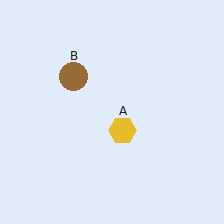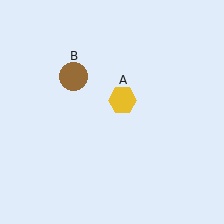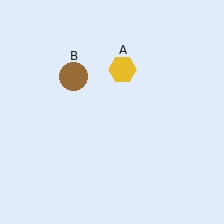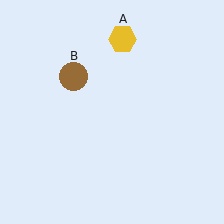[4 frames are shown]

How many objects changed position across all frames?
1 object changed position: yellow hexagon (object A).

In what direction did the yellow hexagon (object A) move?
The yellow hexagon (object A) moved up.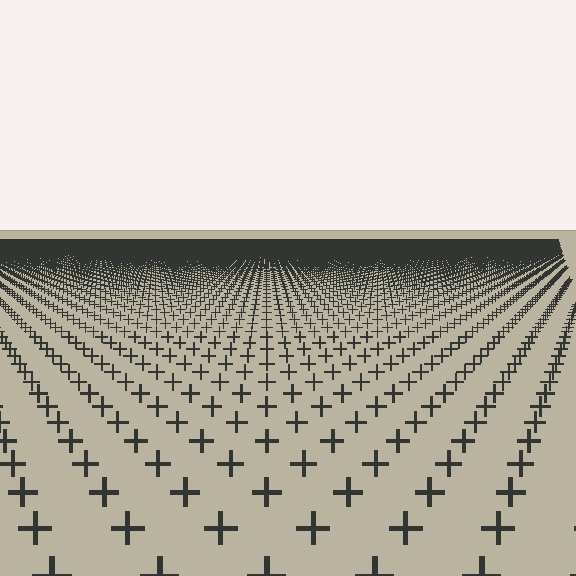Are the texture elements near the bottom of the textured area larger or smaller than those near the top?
Larger. Near the bottom, elements are closer to the viewer and appear at a bigger on-screen size.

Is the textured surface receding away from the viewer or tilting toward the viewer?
The surface is receding away from the viewer. Texture elements get smaller and denser toward the top.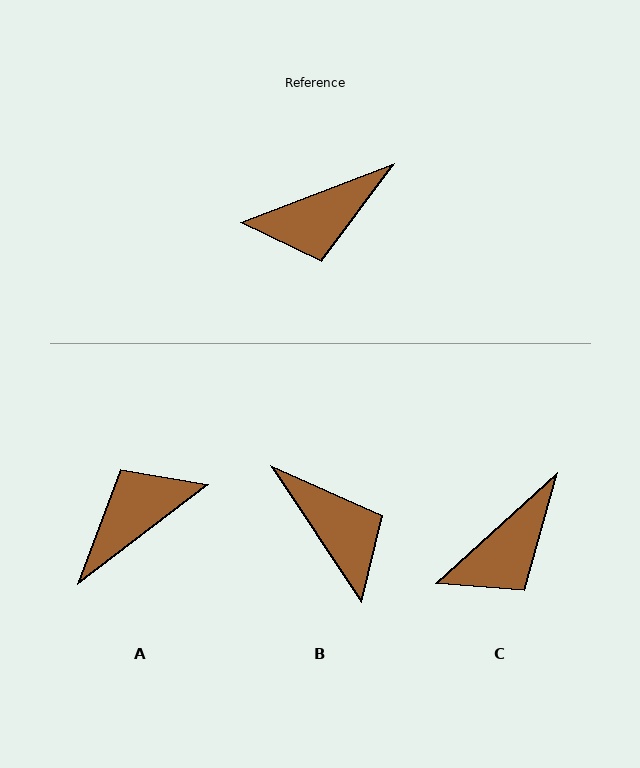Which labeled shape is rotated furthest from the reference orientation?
A, about 164 degrees away.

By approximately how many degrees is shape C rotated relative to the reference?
Approximately 21 degrees counter-clockwise.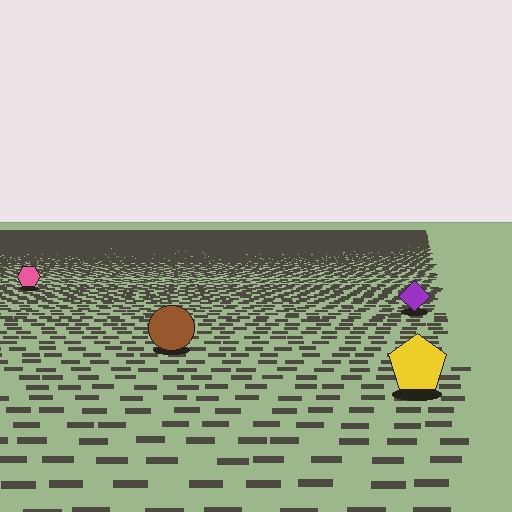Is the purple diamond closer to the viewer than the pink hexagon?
Yes. The purple diamond is closer — you can tell from the texture gradient: the ground texture is coarser near it.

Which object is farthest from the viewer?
The pink hexagon is farthest from the viewer. It appears smaller and the ground texture around it is denser.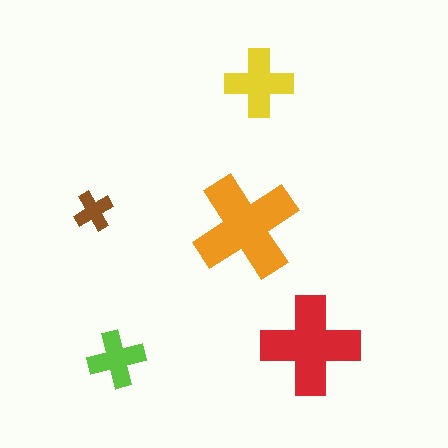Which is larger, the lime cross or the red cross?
The red one.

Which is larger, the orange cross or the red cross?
The orange one.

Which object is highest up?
The yellow cross is topmost.